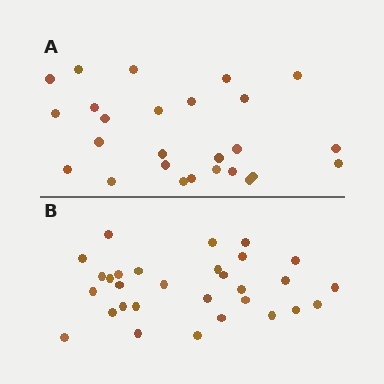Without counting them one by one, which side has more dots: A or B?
Region B (the bottom region) has more dots.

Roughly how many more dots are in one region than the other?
Region B has about 4 more dots than region A.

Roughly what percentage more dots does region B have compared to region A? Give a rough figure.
About 15% more.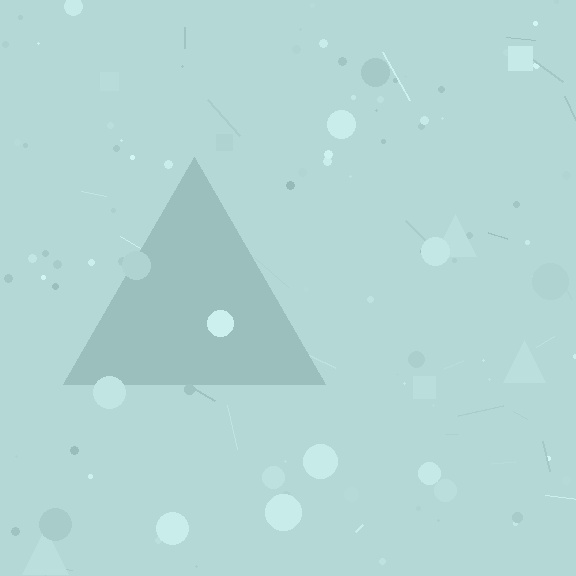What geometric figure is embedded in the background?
A triangle is embedded in the background.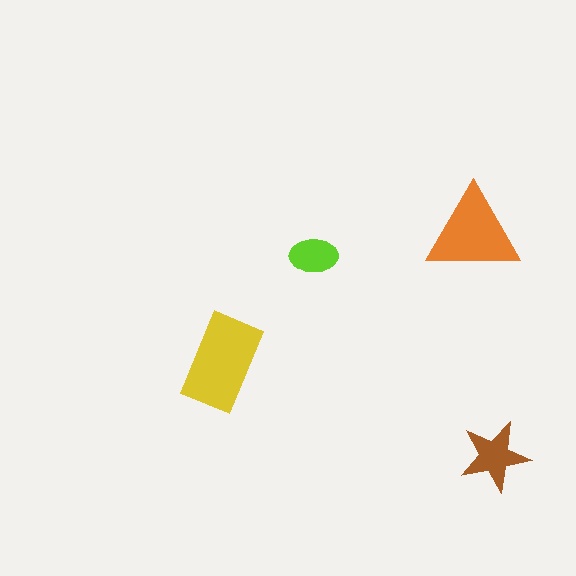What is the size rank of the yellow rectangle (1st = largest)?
1st.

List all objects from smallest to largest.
The lime ellipse, the brown star, the orange triangle, the yellow rectangle.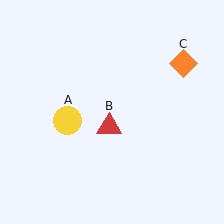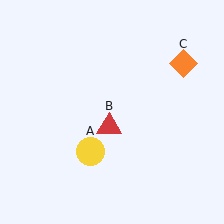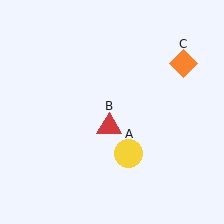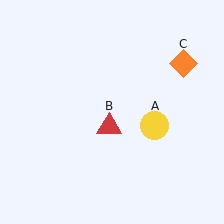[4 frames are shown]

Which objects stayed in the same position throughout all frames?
Red triangle (object B) and orange diamond (object C) remained stationary.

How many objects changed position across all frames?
1 object changed position: yellow circle (object A).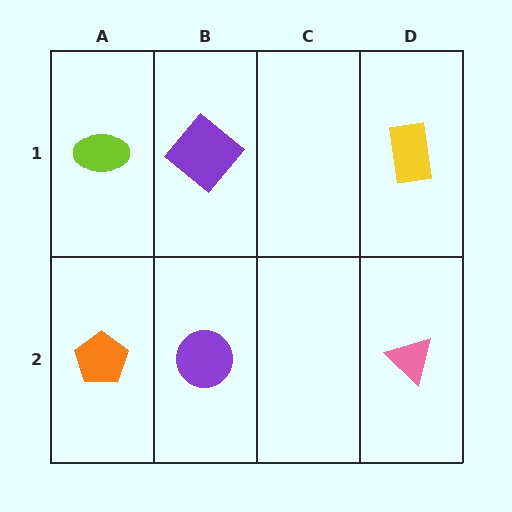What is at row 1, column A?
A lime ellipse.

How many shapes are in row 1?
3 shapes.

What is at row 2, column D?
A pink triangle.